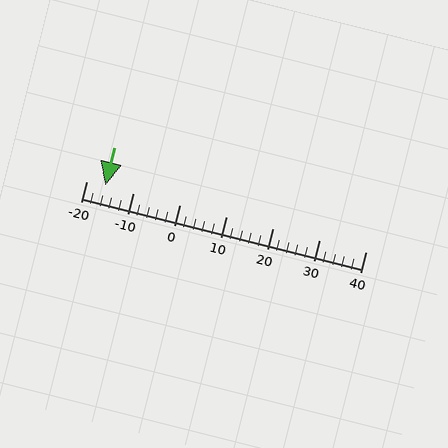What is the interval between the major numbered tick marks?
The major tick marks are spaced 10 units apart.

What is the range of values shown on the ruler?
The ruler shows values from -20 to 40.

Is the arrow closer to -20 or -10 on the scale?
The arrow is closer to -20.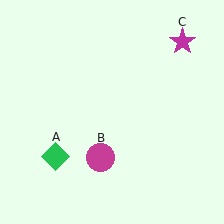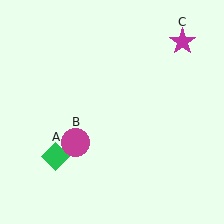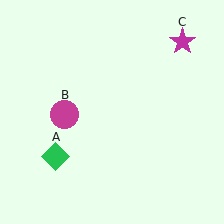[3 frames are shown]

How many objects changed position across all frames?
1 object changed position: magenta circle (object B).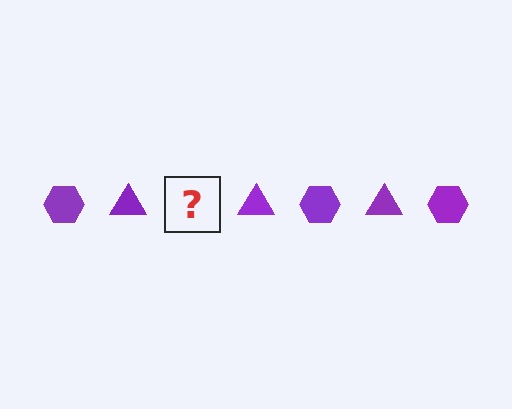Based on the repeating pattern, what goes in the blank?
The blank should be a purple hexagon.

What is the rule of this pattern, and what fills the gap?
The rule is that the pattern cycles through hexagon, triangle shapes in purple. The gap should be filled with a purple hexagon.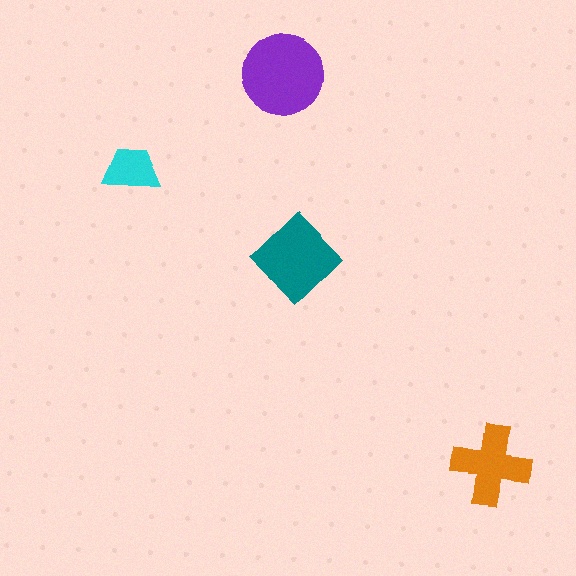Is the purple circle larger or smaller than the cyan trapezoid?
Larger.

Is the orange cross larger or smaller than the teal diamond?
Smaller.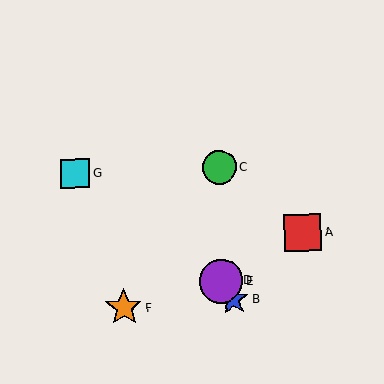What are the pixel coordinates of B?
Object B is at (234, 300).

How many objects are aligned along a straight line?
3 objects (B, D, E) are aligned along a straight line.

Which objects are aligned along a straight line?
Objects B, D, E are aligned along a straight line.